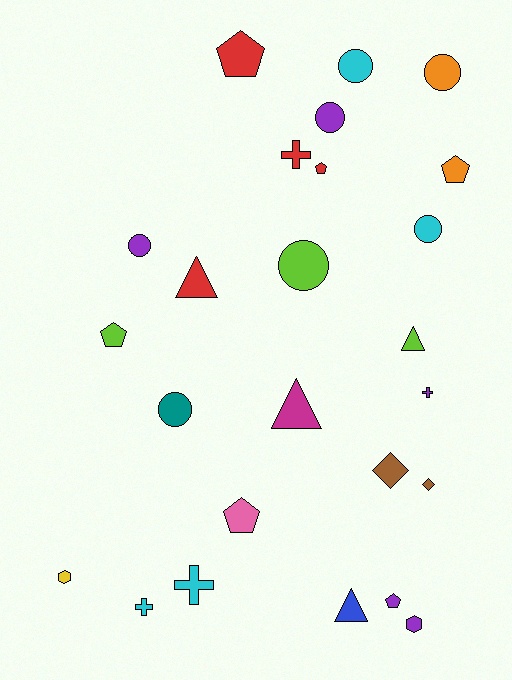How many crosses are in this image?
There are 4 crosses.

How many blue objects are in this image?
There is 1 blue object.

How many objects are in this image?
There are 25 objects.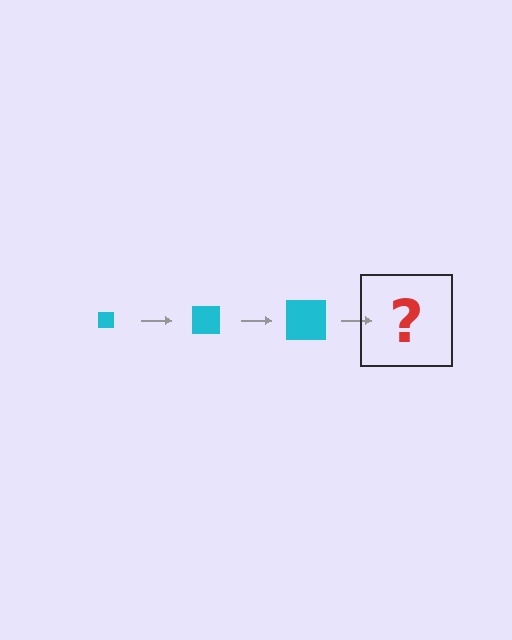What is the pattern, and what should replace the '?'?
The pattern is that the square gets progressively larger each step. The '?' should be a cyan square, larger than the previous one.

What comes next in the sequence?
The next element should be a cyan square, larger than the previous one.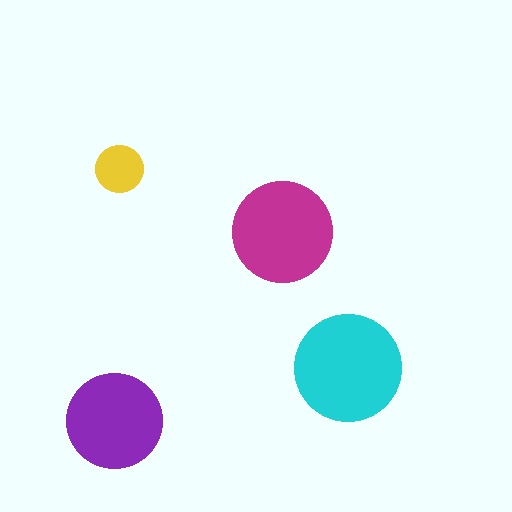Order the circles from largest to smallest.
the cyan one, the magenta one, the purple one, the yellow one.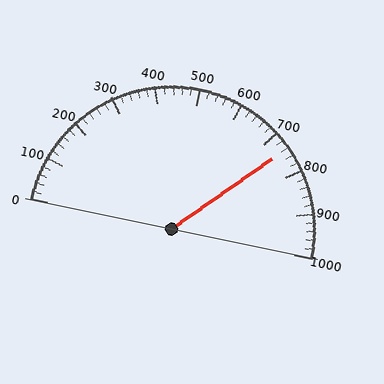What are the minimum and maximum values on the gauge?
The gauge ranges from 0 to 1000.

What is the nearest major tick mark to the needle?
The nearest major tick mark is 700.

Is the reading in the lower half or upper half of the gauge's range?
The reading is in the upper half of the range (0 to 1000).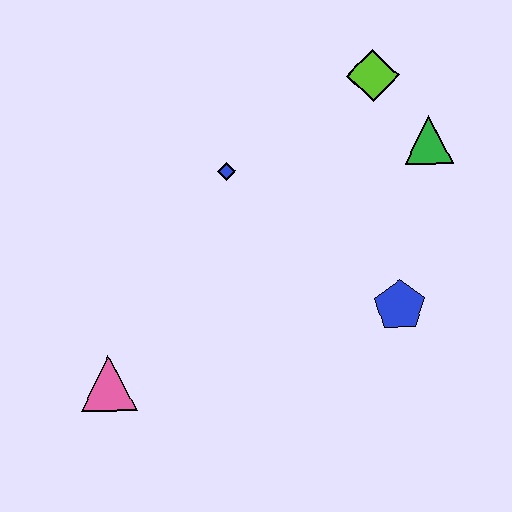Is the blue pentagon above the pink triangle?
Yes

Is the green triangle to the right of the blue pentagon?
Yes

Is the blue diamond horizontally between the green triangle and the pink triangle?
Yes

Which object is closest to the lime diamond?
The green triangle is closest to the lime diamond.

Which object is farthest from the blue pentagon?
The pink triangle is farthest from the blue pentagon.